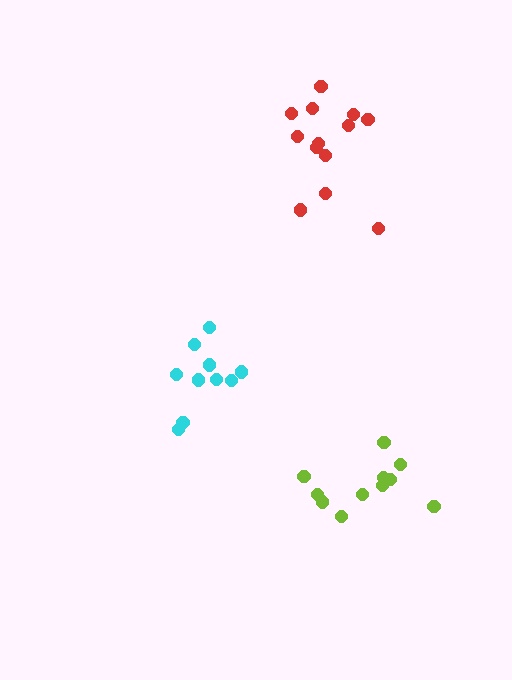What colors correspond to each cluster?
The clusters are colored: red, cyan, lime.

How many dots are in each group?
Group 1: 13 dots, Group 2: 10 dots, Group 3: 11 dots (34 total).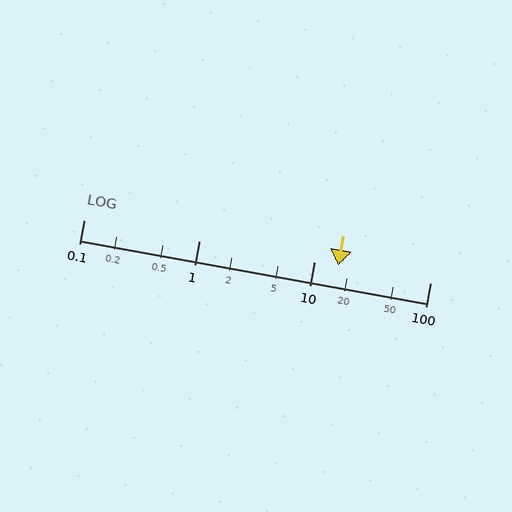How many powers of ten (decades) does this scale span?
The scale spans 3 decades, from 0.1 to 100.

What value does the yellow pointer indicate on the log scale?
The pointer indicates approximately 16.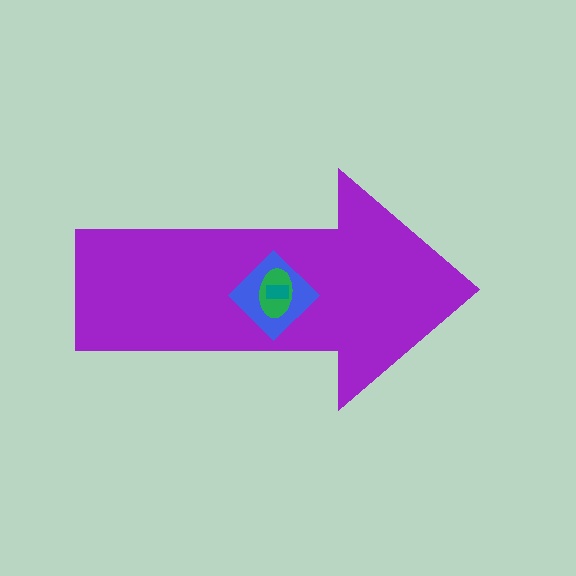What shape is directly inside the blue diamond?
The green ellipse.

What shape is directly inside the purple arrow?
The blue diamond.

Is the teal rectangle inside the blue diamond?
Yes.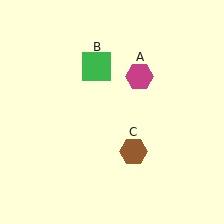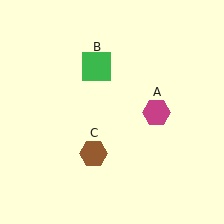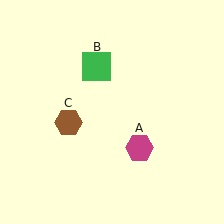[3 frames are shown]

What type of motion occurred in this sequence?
The magenta hexagon (object A), brown hexagon (object C) rotated clockwise around the center of the scene.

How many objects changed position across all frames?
2 objects changed position: magenta hexagon (object A), brown hexagon (object C).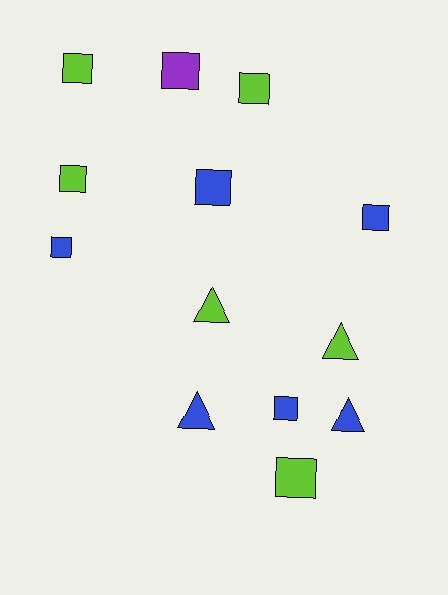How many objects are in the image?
There are 13 objects.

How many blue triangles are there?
There are 2 blue triangles.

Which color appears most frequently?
Blue, with 6 objects.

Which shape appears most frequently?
Square, with 9 objects.